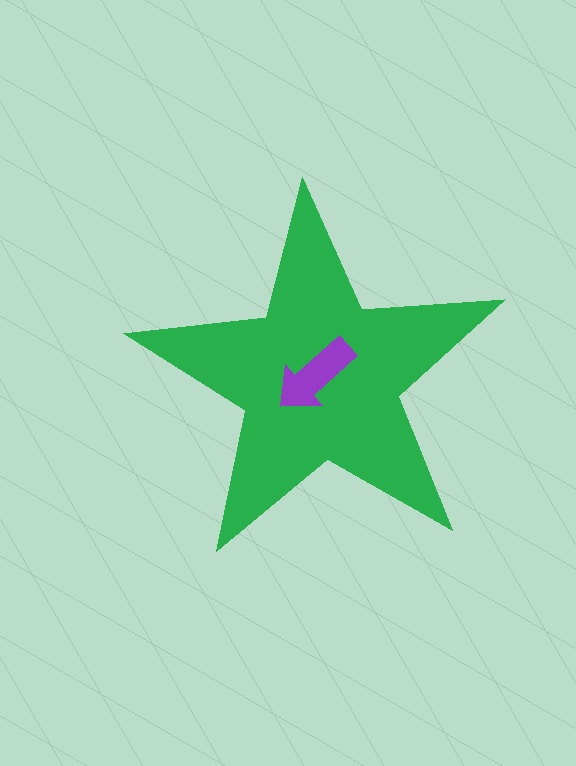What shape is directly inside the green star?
The purple arrow.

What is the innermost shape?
The purple arrow.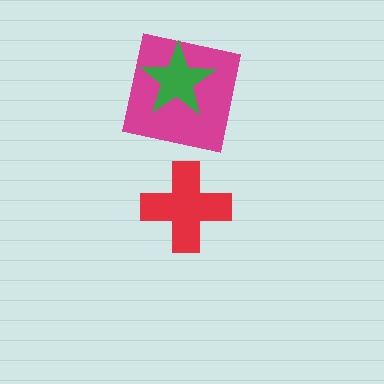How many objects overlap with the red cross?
0 objects overlap with the red cross.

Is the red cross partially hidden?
No, no other shape covers it.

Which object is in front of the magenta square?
The green star is in front of the magenta square.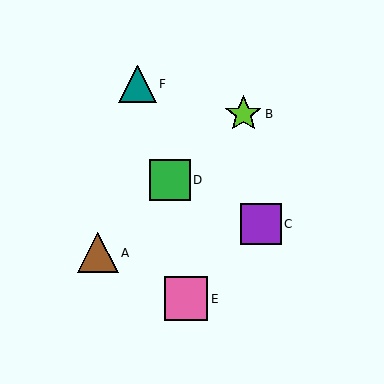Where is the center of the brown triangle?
The center of the brown triangle is at (98, 253).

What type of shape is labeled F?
Shape F is a teal triangle.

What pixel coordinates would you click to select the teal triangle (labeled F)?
Click at (137, 84) to select the teal triangle F.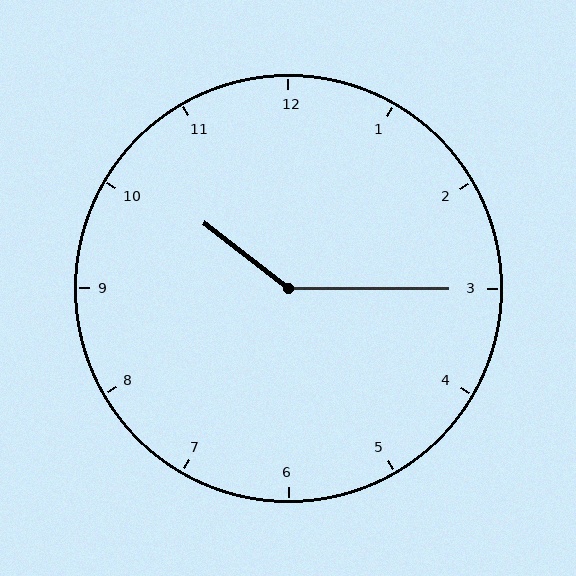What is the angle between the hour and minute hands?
Approximately 142 degrees.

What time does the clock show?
10:15.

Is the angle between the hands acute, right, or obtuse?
It is obtuse.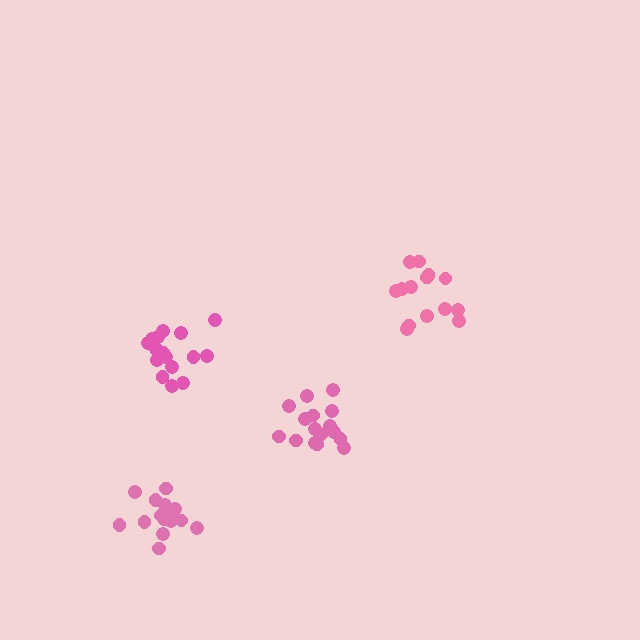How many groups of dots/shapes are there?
There are 4 groups.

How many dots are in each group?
Group 1: 16 dots, Group 2: 16 dots, Group 3: 15 dots, Group 4: 14 dots (61 total).